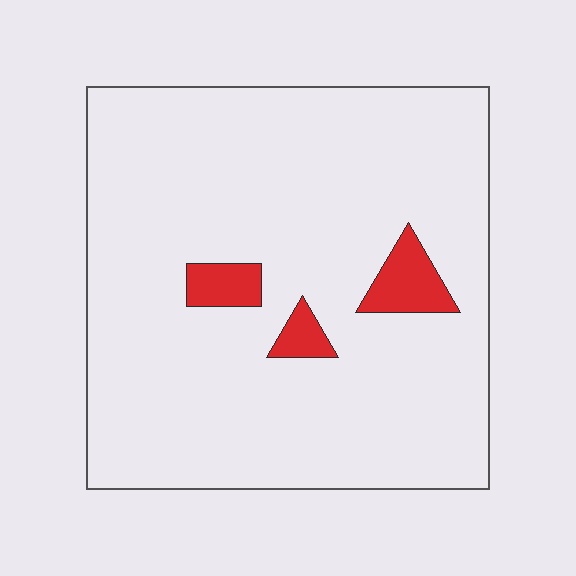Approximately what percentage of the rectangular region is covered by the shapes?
Approximately 5%.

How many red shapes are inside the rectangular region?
3.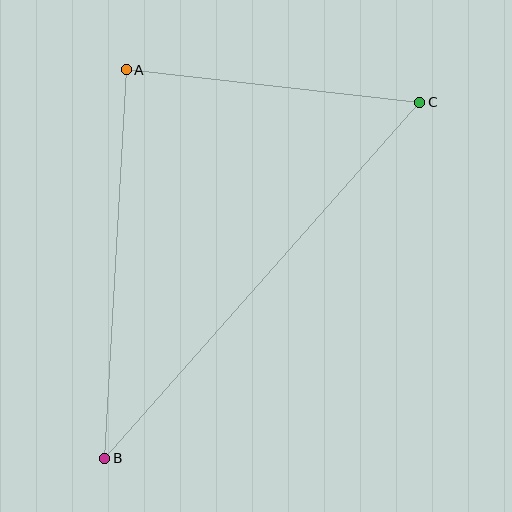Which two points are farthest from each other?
Points B and C are farthest from each other.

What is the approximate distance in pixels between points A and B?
The distance between A and B is approximately 389 pixels.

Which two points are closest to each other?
Points A and C are closest to each other.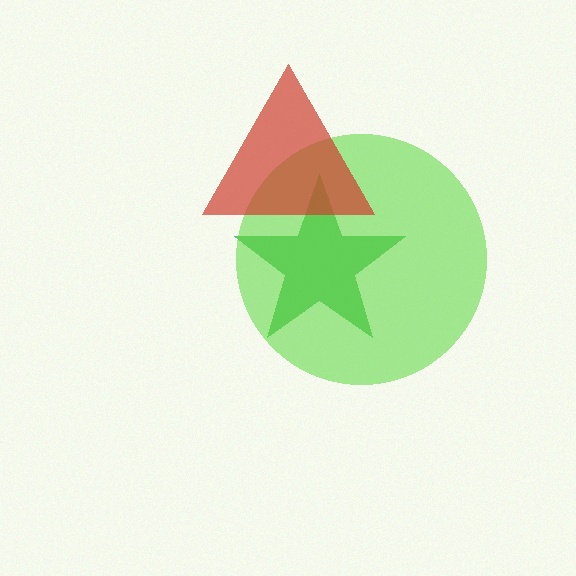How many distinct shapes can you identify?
There are 3 distinct shapes: a green star, a lime circle, a red triangle.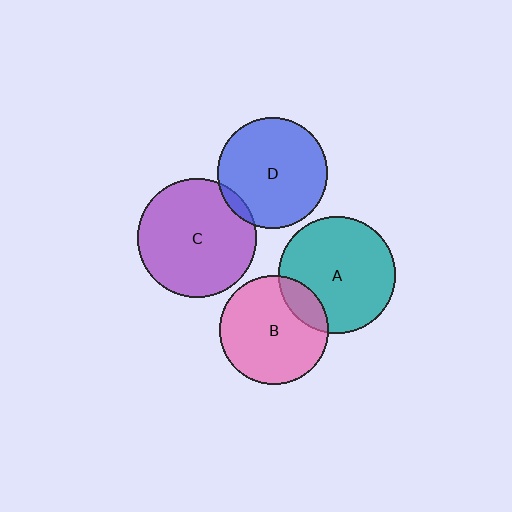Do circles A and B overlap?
Yes.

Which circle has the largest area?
Circle C (purple).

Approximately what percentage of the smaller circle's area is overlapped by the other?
Approximately 15%.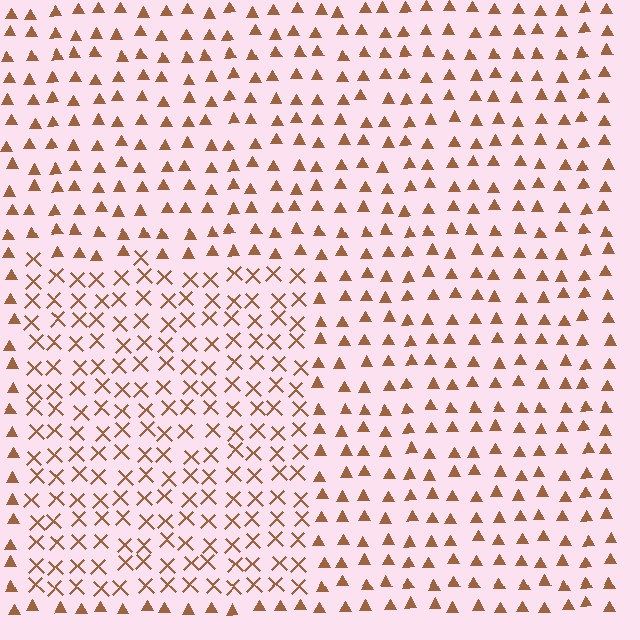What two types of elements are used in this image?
The image uses X marks inside the rectangle region and triangles outside it.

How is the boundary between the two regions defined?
The boundary is defined by a change in element shape: X marks inside vs. triangles outside. All elements share the same color and spacing.